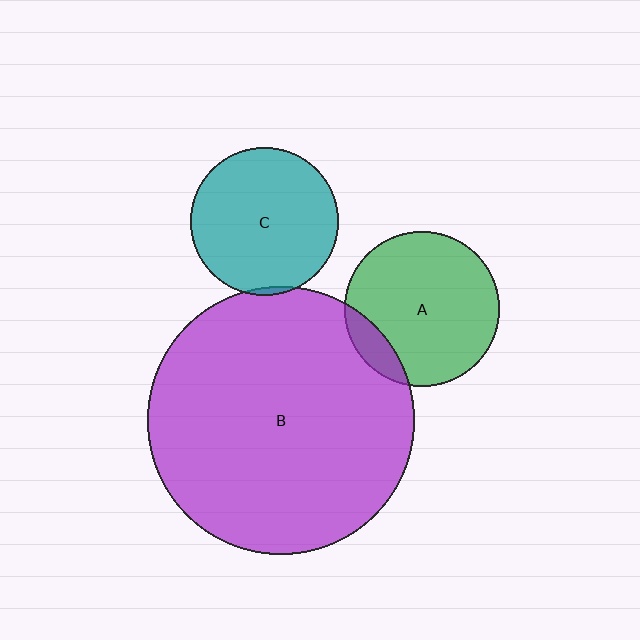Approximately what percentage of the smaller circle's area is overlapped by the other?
Approximately 10%.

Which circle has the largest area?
Circle B (purple).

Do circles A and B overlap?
Yes.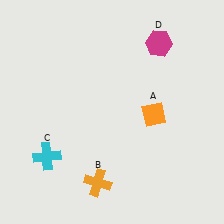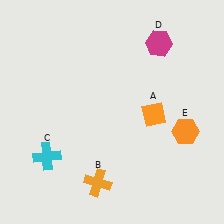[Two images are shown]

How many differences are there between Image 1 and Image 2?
There is 1 difference between the two images.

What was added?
An orange hexagon (E) was added in Image 2.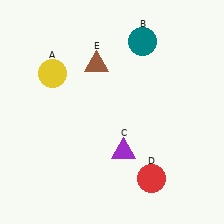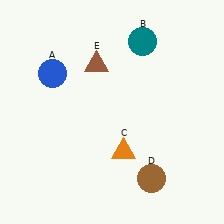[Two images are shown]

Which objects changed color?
A changed from yellow to blue. C changed from purple to orange. D changed from red to brown.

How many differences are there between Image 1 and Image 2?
There are 3 differences between the two images.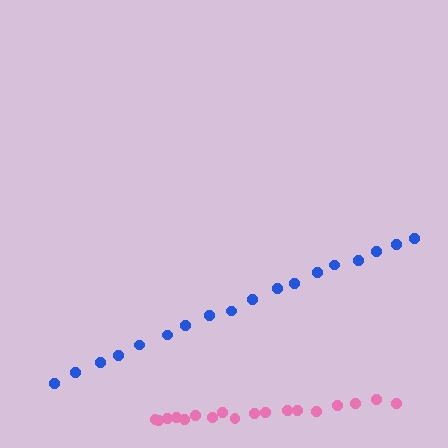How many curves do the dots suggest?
There are 2 distinct paths.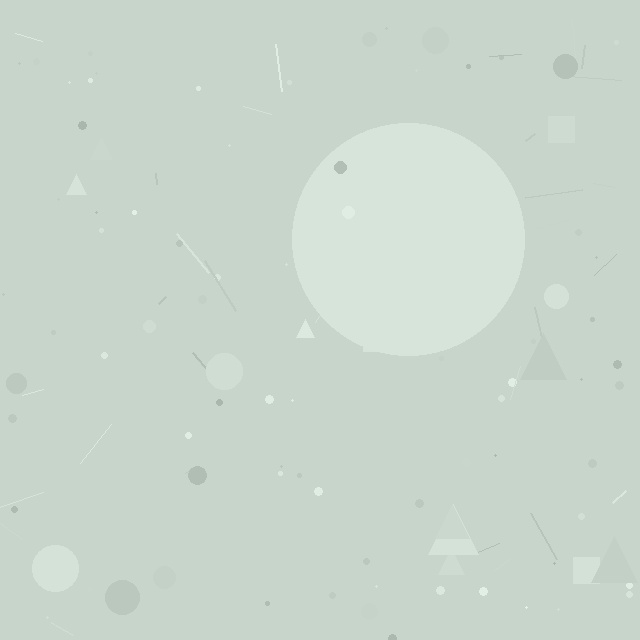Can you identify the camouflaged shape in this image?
The camouflaged shape is a circle.